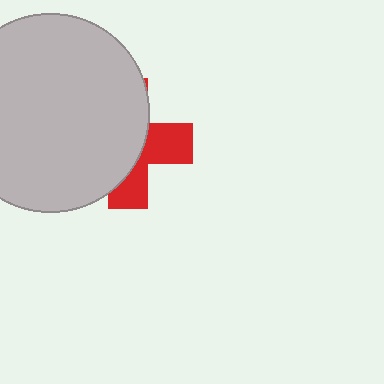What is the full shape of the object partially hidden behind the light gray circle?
The partially hidden object is a red cross.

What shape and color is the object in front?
The object in front is a light gray circle.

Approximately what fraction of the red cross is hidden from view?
Roughly 63% of the red cross is hidden behind the light gray circle.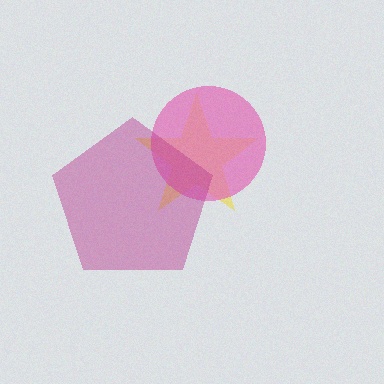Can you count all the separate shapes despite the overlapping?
Yes, there are 3 separate shapes.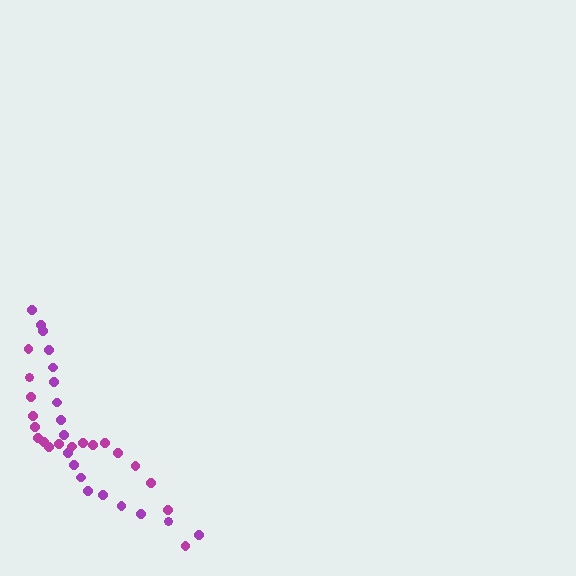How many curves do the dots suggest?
There are 2 distinct paths.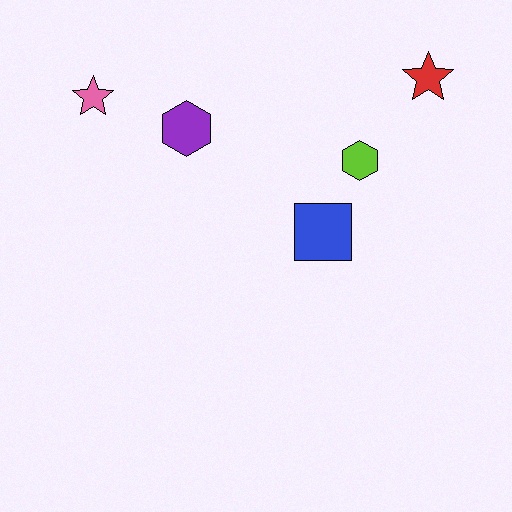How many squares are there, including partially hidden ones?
There is 1 square.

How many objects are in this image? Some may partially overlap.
There are 5 objects.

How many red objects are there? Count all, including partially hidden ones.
There is 1 red object.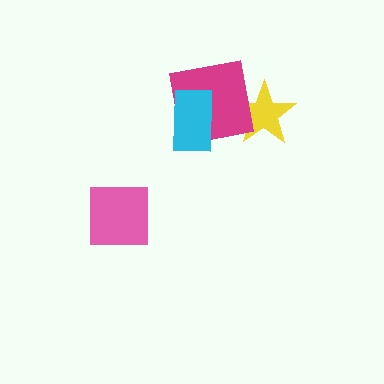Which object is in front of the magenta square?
The cyan rectangle is in front of the magenta square.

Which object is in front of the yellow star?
The magenta square is in front of the yellow star.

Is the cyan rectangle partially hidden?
No, no other shape covers it.